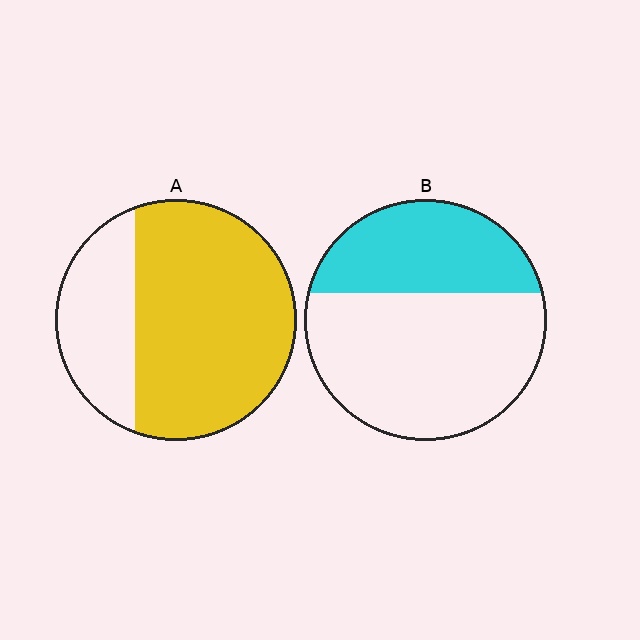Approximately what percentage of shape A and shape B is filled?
A is approximately 70% and B is approximately 35%.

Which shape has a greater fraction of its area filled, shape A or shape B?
Shape A.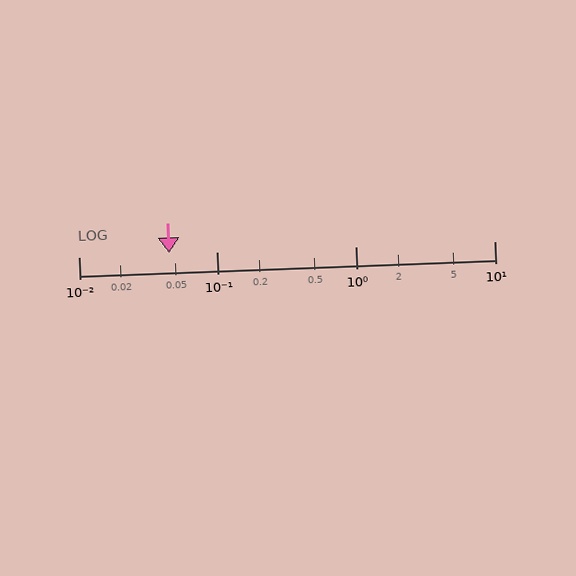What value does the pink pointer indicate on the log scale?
The pointer indicates approximately 0.045.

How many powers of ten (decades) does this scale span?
The scale spans 3 decades, from 0.01 to 10.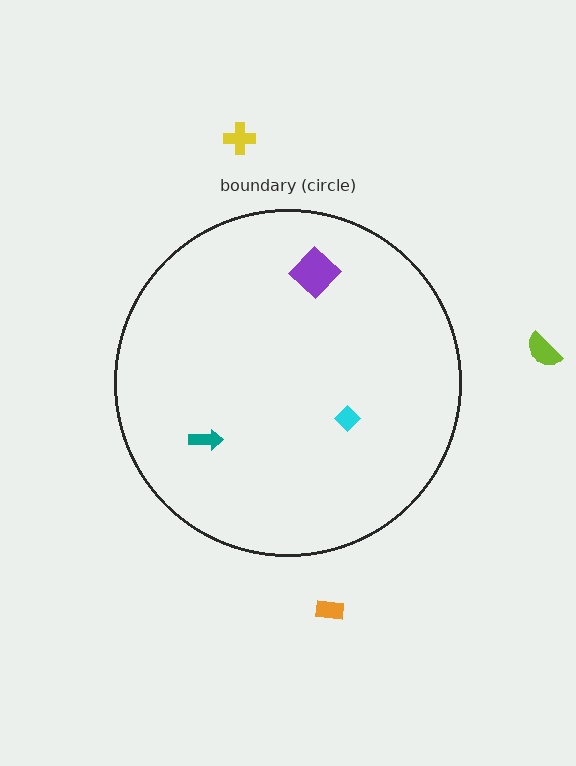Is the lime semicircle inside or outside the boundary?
Outside.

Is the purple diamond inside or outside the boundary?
Inside.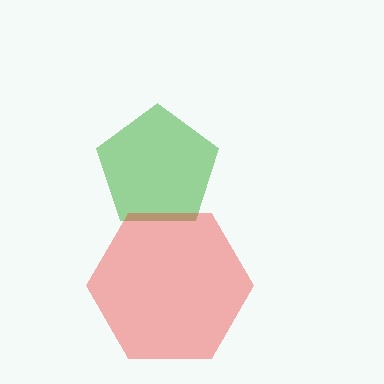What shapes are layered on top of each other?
The layered shapes are: a green pentagon, a red hexagon.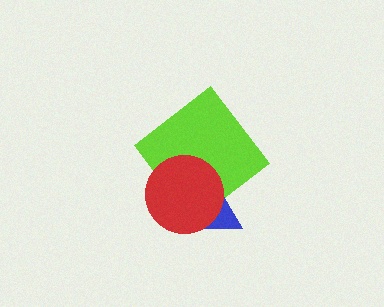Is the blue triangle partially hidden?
Yes, it is partially covered by another shape.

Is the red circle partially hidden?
No, no other shape covers it.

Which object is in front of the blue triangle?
The red circle is in front of the blue triangle.